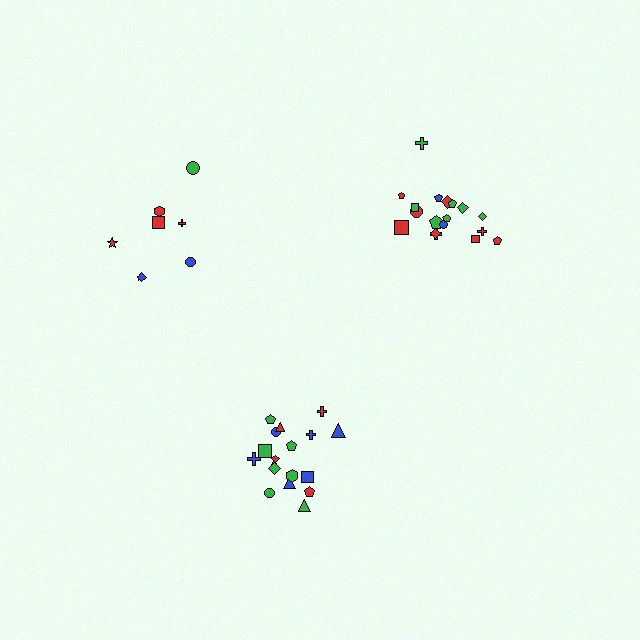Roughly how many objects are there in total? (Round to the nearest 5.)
Roughly 45 objects in total.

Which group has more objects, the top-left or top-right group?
The top-right group.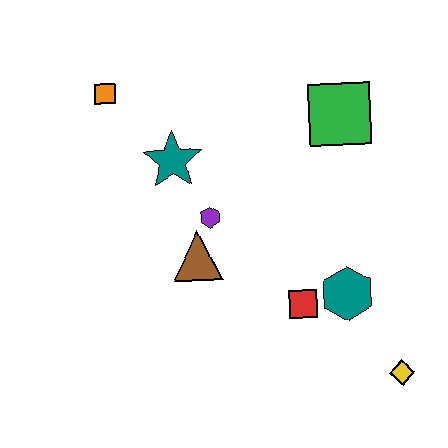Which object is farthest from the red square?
The orange square is farthest from the red square.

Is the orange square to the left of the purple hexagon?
Yes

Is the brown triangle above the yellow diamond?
Yes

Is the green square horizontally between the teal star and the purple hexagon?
No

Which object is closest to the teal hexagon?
The red square is closest to the teal hexagon.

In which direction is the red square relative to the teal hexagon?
The red square is to the left of the teal hexagon.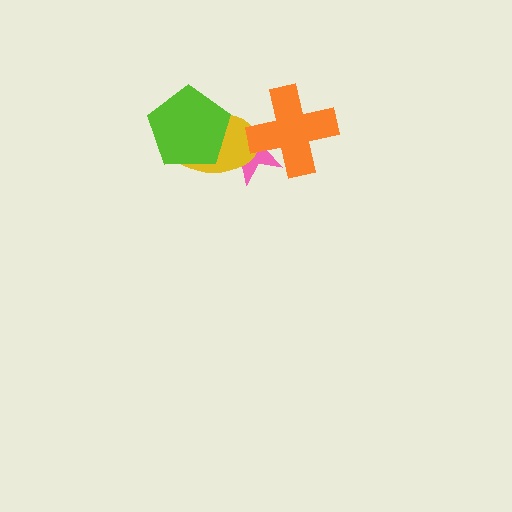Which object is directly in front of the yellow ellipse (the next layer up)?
The lime pentagon is directly in front of the yellow ellipse.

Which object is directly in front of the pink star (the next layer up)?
The yellow ellipse is directly in front of the pink star.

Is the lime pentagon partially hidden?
No, no other shape covers it.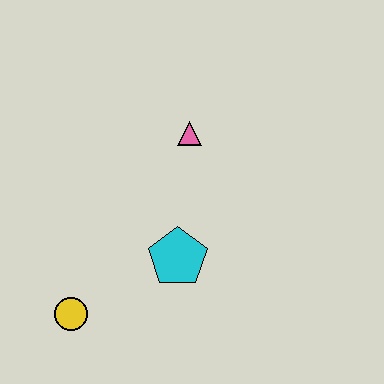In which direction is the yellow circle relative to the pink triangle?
The yellow circle is below the pink triangle.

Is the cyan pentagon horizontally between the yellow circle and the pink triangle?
Yes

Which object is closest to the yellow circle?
The cyan pentagon is closest to the yellow circle.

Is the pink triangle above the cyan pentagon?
Yes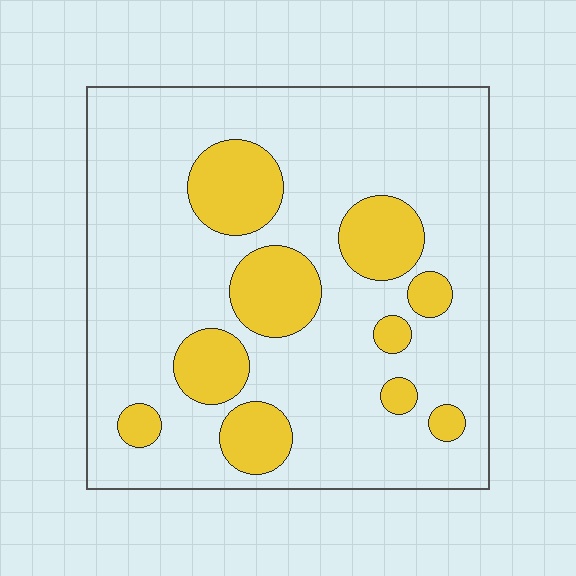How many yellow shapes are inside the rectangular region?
10.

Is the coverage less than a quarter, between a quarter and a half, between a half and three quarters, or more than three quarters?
Less than a quarter.